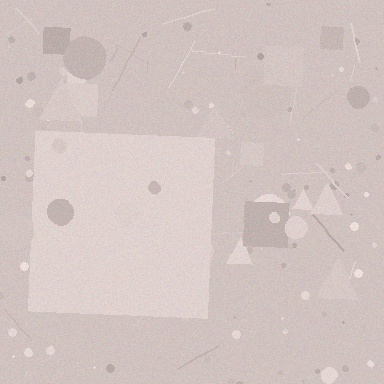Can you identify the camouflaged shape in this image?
The camouflaged shape is a square.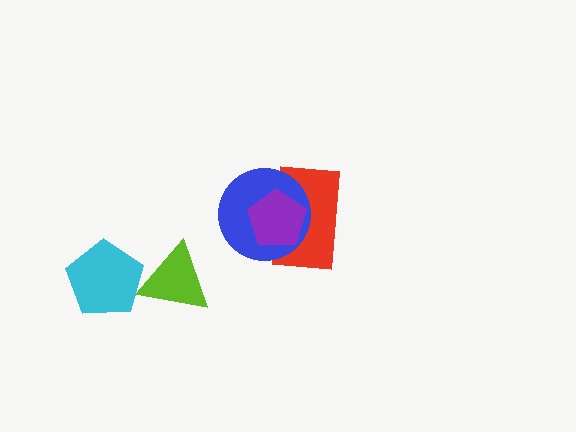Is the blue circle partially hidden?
Yes, it is partially covered by another shape.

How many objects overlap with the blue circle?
2 objects overlap with the blue circle.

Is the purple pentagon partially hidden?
No, no other shape covers it.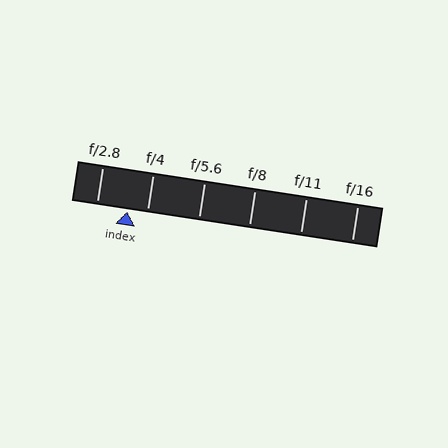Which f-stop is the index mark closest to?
The index mark is closest to f/4.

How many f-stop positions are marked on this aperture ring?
There are 6 f-stop positions marked.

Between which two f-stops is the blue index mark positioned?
The index mark is between f/2.8 and f/4.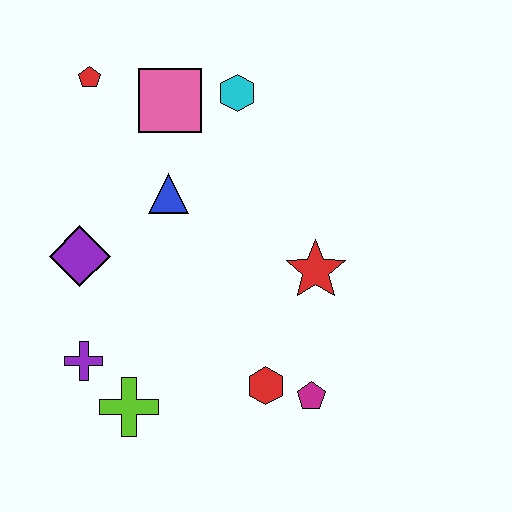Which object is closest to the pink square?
The cyan hexagon is closest to the pink square.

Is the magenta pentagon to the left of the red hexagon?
No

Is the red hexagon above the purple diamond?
No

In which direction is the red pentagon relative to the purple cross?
The red pentagon is above the purple cross.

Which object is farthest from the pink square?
The magenta pentagon is farthest from the pink square.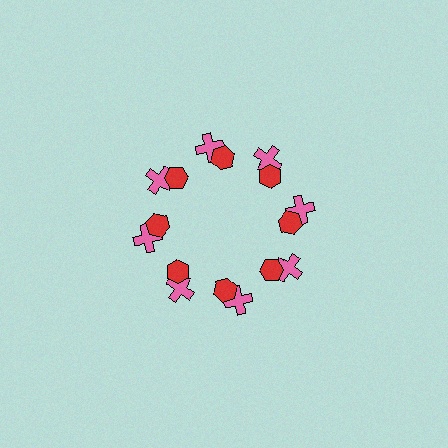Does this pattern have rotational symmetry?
Yes, this pattern has 8-fold rotational symmetry. It looks the same after rotating 45 degrees around the center.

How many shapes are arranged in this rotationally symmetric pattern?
There are 16 shapes, arranged in 8 groups of 2.